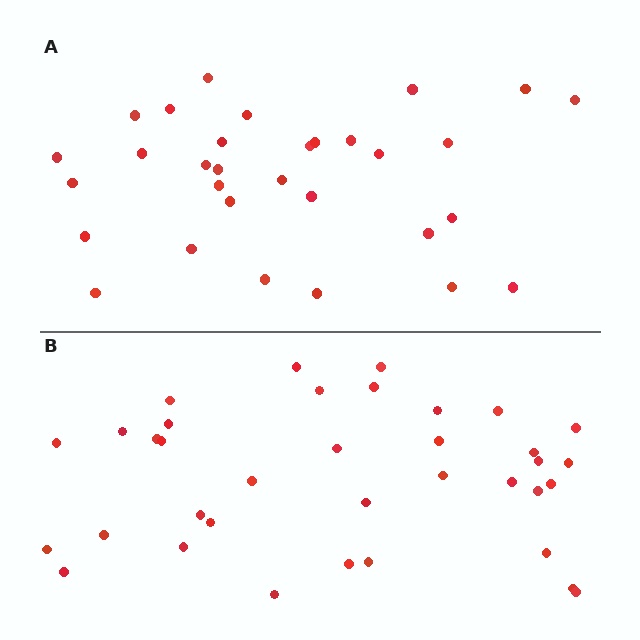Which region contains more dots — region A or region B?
Region B (the bottom region) has more dots.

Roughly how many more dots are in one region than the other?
Region B has about 5 more dots than region A.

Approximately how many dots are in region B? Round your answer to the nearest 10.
About 40 dots. (The exact count is 36, which rounds to 40.)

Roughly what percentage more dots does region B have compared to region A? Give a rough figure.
About 15% more.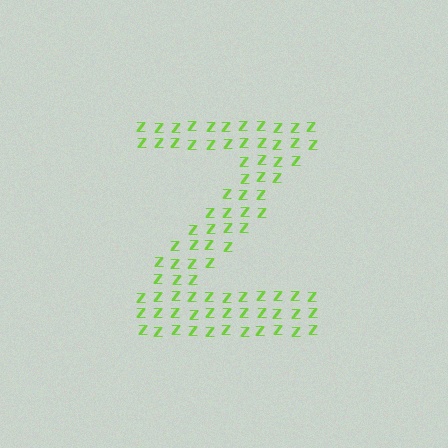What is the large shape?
The large shape is the letter Z.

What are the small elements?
The small elements are letter Z's.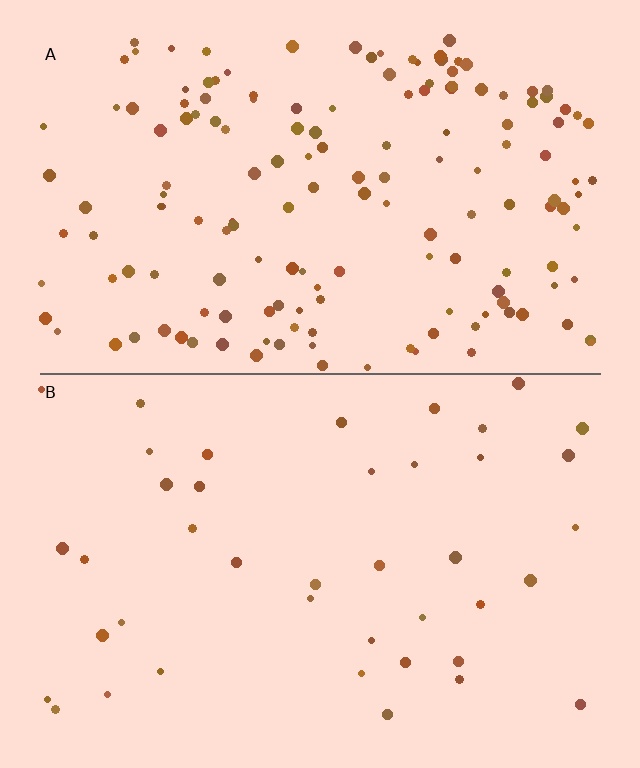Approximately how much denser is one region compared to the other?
Approximately 3.8× — region A over region B.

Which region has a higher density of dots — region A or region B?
A (the top).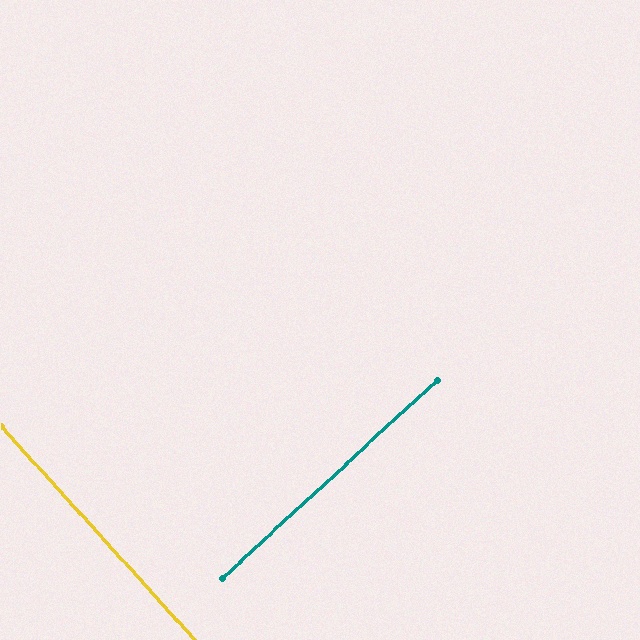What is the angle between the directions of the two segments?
Approximately 89 degrees.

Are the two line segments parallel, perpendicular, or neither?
Perpendicular — they meet at approximately 89°.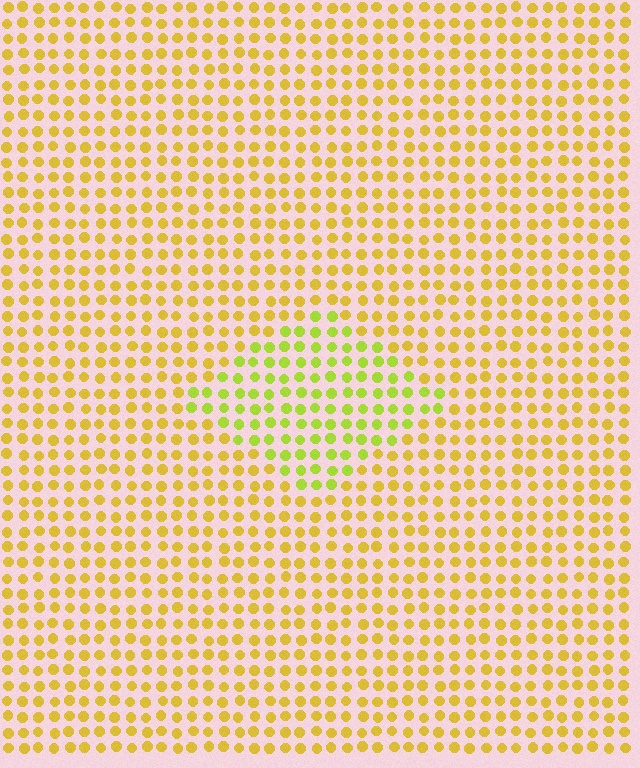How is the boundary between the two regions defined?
The boundary is defined purely by a slight shift in hue (about 31 degrees). Spacing, size, and orientation are identical on both sides.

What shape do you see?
I see a diamond.